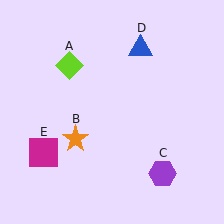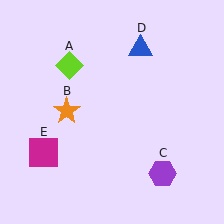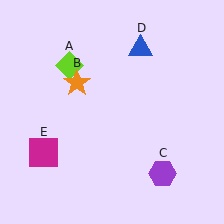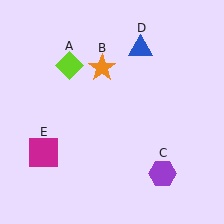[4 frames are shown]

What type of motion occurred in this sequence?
The orange star (object B) rotated clockwise around the center of the scene.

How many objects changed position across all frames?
1 object changed position: orange star (object B).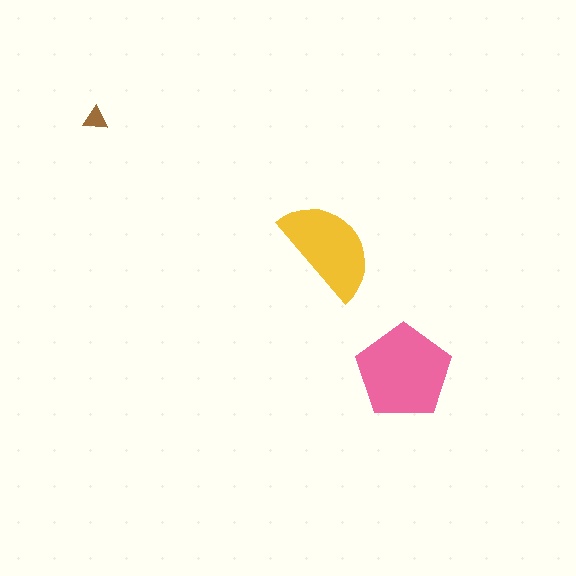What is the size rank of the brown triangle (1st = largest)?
3rd.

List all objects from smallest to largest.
The brown triangle, the yellow semicircle, the pink pentagon.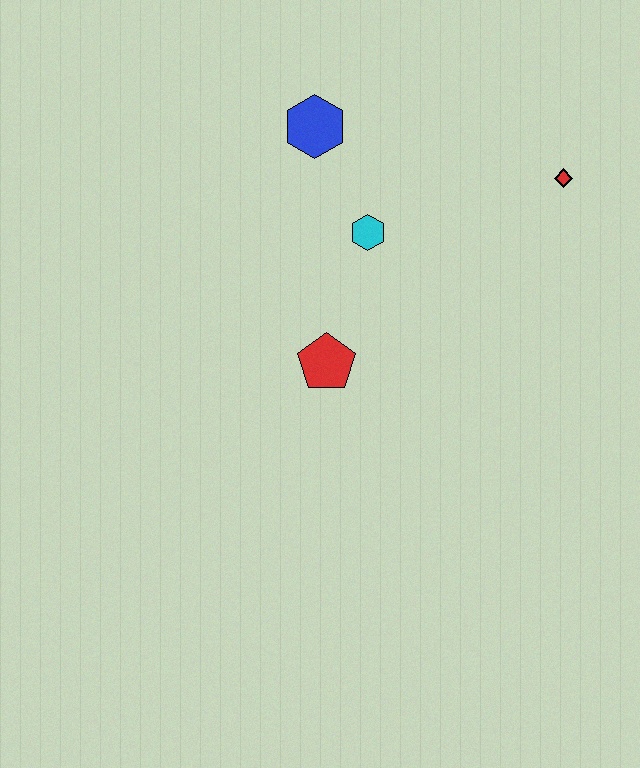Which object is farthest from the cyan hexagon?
The red diamond is farthest from the cyan hexagon.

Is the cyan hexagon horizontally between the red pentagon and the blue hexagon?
No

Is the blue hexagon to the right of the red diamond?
No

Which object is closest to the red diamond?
The cyan hexagon is closest to the red diamond.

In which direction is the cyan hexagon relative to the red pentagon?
The cyan hexagon is above the red pentagon.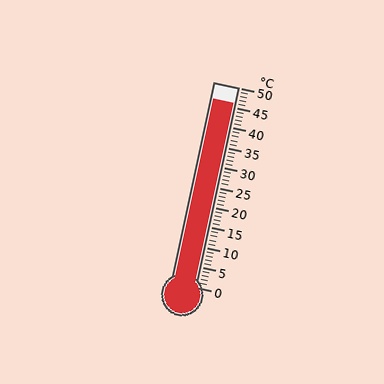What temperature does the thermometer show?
The thermometer shows approximately 46°C.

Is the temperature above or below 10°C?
The temperature is above 10°C.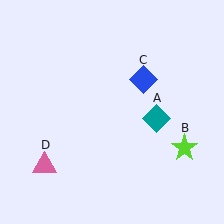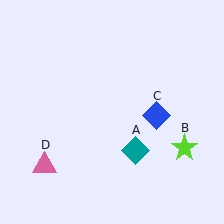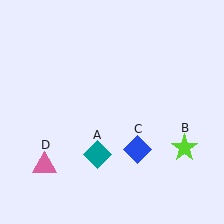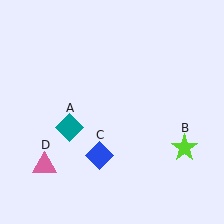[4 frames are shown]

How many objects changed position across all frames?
2 objects changed position: teal diamond (object A), blue diamond (object C).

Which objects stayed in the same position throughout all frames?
Lime star (object B) and pink triangle (object D) remained stationary.